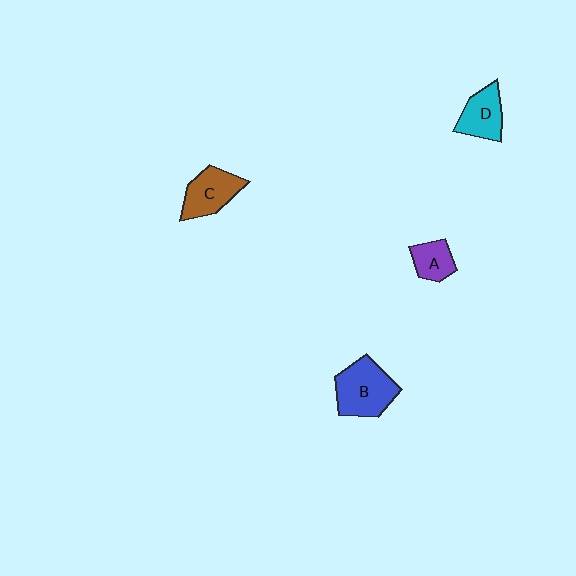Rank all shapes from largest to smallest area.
From largest to smallest: B (blue), C (brown), D (cyan), A (purple).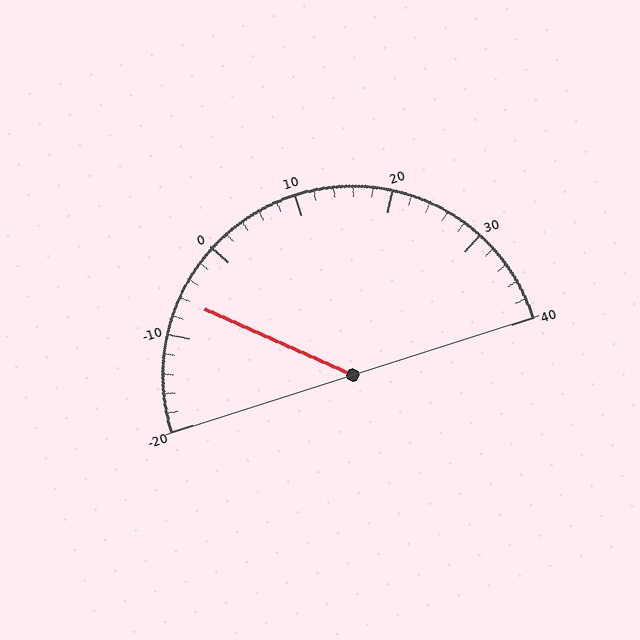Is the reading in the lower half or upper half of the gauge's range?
The reading is in the lower half of the range (-20 to 40).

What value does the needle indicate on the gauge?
The needle indicates approximately -6.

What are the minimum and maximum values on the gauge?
The gauge ranges from -20 to 40.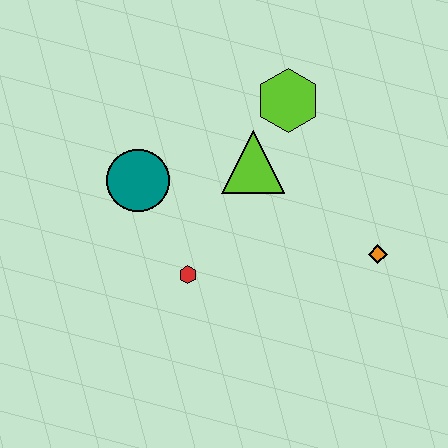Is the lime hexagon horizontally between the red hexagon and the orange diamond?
Yes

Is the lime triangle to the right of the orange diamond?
No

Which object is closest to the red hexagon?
The teal circle is closest to the red hexagon.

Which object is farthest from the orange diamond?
The teal circle is farthest from the orange diamond.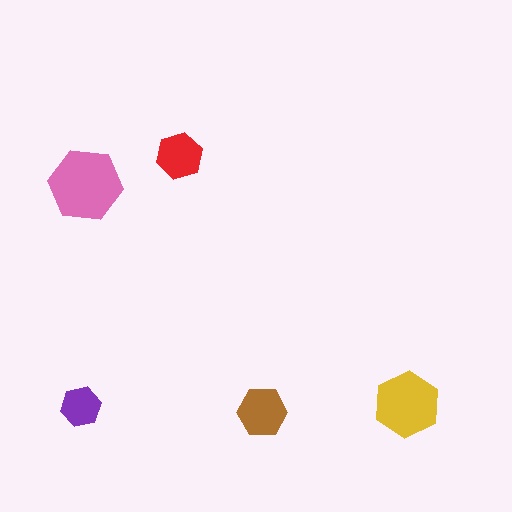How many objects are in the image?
There are 5 objects in the image.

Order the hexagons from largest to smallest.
the pink one, the yellow one, the brown one, the red one, the purple one.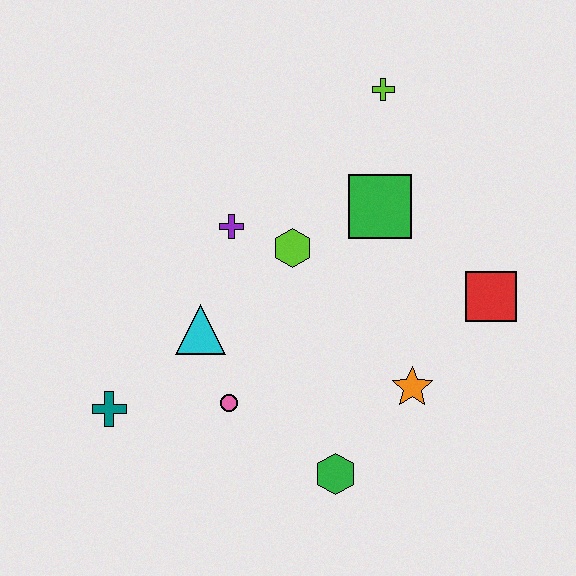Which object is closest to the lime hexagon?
The purple cross is closest to the lime hexagon.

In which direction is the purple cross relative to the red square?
The purple cross is to the left of the red square.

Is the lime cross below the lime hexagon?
No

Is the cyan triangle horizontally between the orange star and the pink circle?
No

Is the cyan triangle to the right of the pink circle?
No